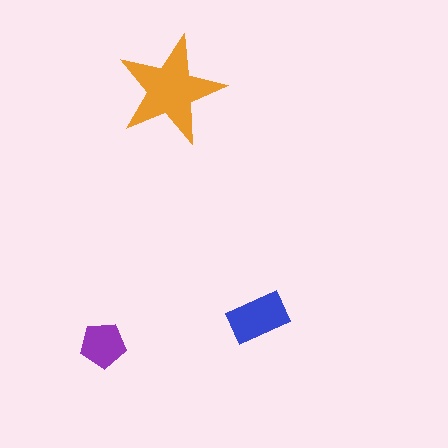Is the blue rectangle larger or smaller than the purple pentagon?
Larger.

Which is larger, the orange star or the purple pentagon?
The orange star.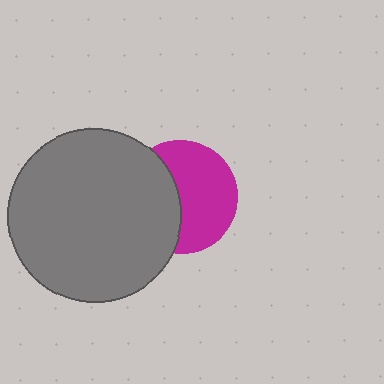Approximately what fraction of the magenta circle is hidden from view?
Roughly 42% of the magenta circle is hidden behind the gray circle.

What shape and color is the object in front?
The object in front is a gray circle.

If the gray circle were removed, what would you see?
You would see the complete magenta circle.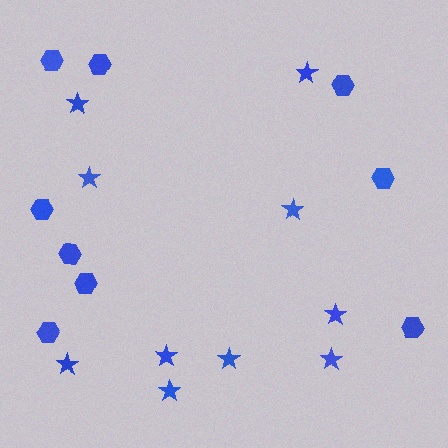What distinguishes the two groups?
There are 2 groups: one group of stars (10) and one group of hexagons (9).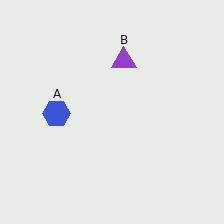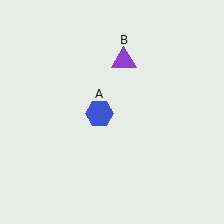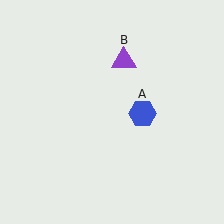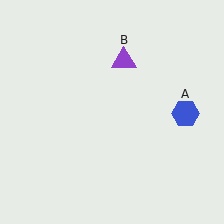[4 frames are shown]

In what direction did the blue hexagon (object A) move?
The blue hexagon (object A) moved right.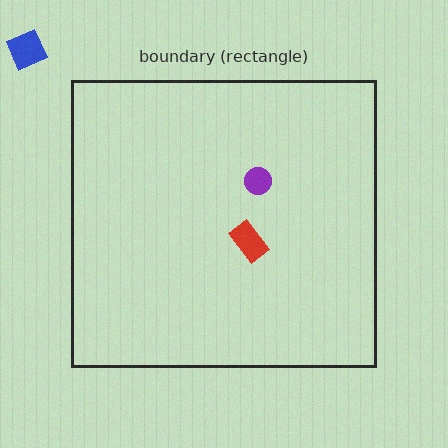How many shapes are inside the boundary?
2 inside, 1 outside.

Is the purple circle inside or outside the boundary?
Inside.